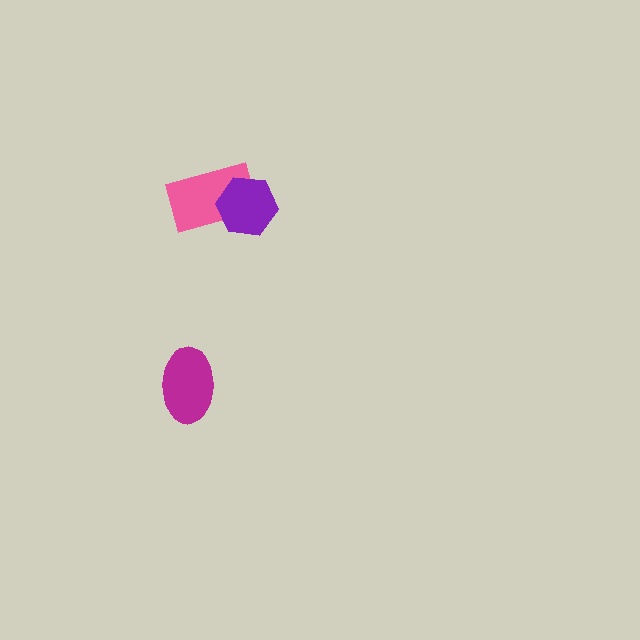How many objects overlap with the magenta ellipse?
0 objects overlap with the magenta ellipse.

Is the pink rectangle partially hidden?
Yes, it is partially covered by another shape.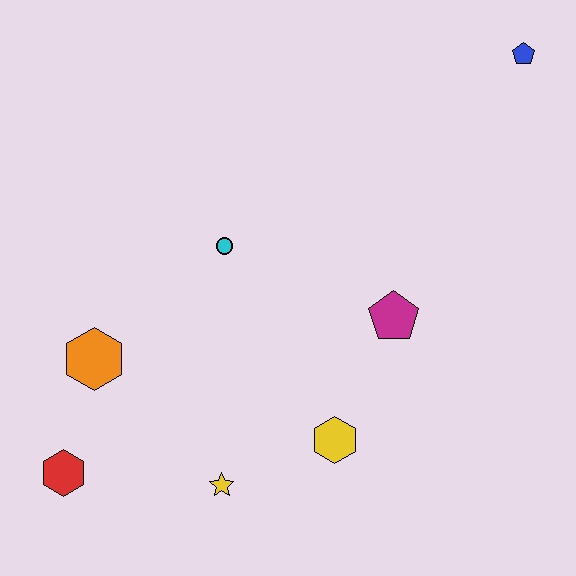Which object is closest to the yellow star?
The yellow hexagon is closest to the yellow star.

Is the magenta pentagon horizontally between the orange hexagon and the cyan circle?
No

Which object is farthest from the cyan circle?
The blue pentagon is farthest from the cyan circle.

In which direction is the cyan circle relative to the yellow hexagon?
The cyan circle is above the yellow hexagon.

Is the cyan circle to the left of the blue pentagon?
Yes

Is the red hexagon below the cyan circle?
Yes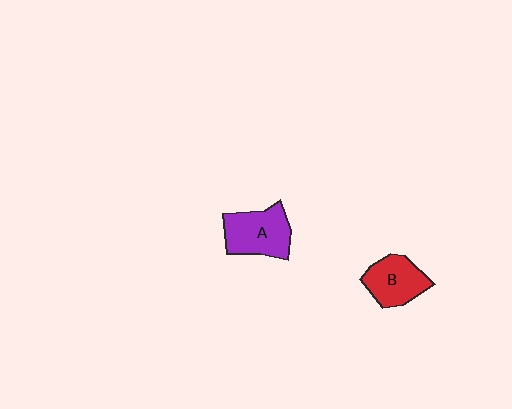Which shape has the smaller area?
Shape B (red).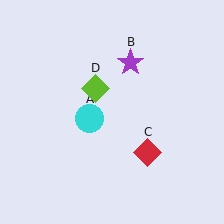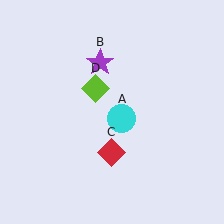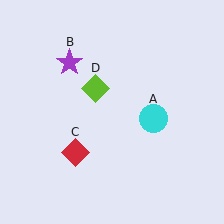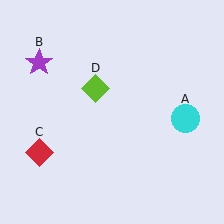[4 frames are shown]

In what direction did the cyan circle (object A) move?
The cyan circle (object A) moved right.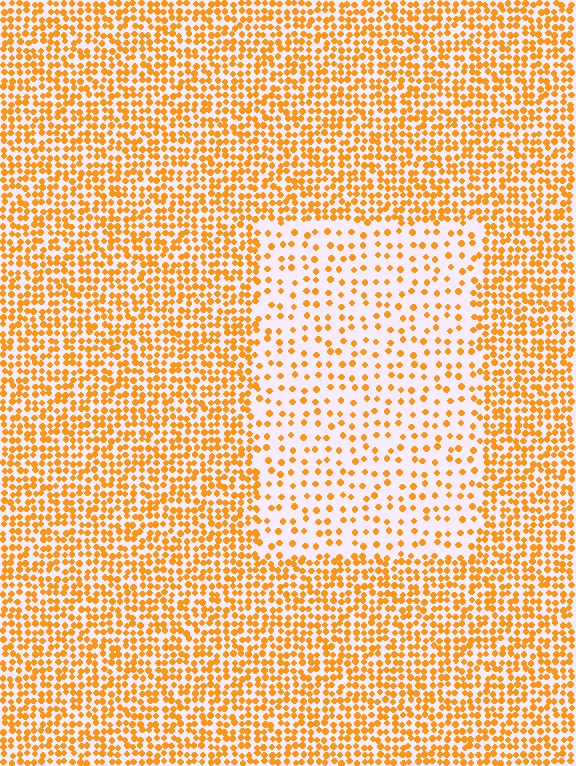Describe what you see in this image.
The image contains small orange elements arranged at two different densities. A rectangle-shaped region is visible where the elements are less densely packed than the surrounding area.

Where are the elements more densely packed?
The elements are more densely packed outside the rectangle boundary.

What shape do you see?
I see a rectangle.